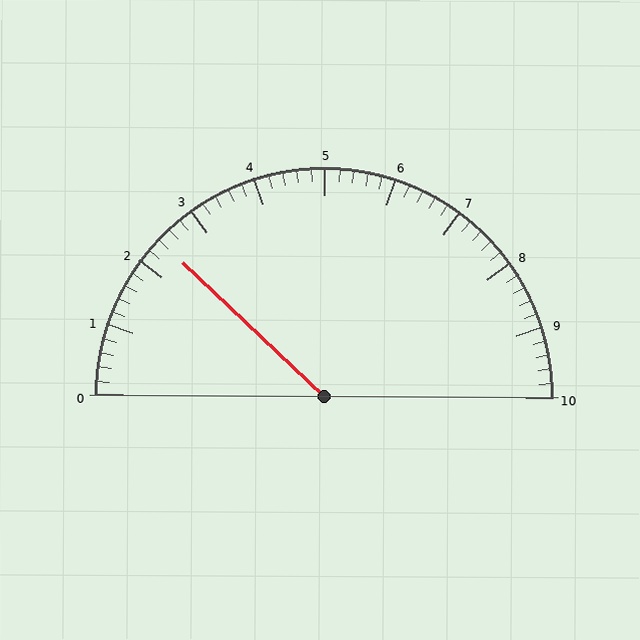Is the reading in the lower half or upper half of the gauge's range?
The reading is in the lower half of the range (0 to 10).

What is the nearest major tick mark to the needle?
The nearest major tick mark is 2.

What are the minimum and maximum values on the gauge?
The gauge ranges from 0 to 10.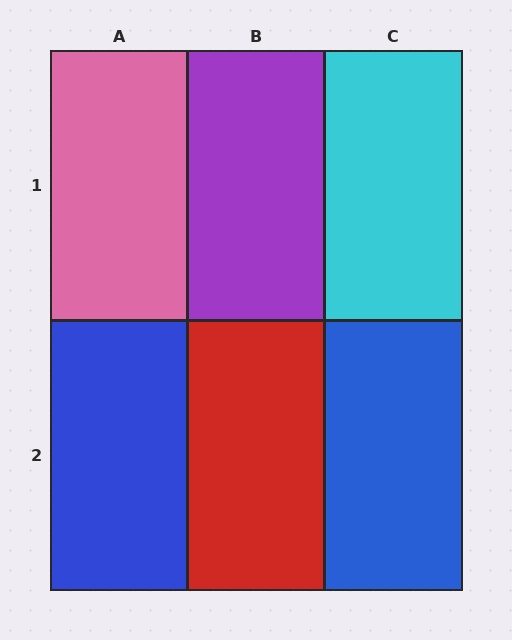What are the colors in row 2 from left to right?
Blue, red, blue.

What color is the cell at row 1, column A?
Pink.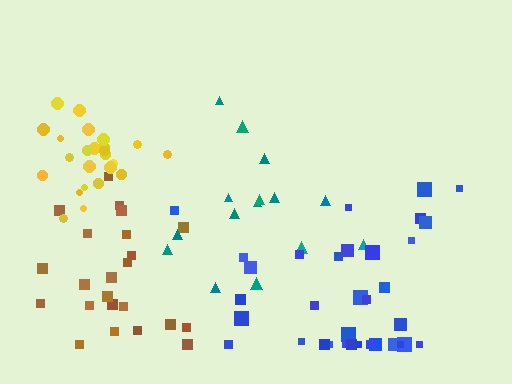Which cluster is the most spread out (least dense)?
Teal.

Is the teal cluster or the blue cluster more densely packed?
Blue.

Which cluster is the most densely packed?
Yellow.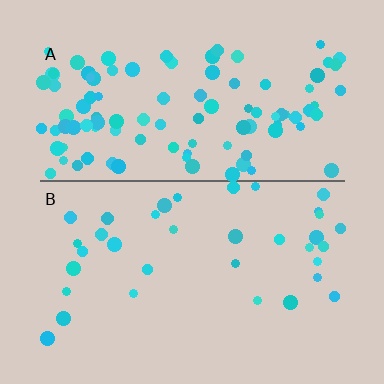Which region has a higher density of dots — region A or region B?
A (the top).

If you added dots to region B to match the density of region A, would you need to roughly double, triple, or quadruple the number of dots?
Approximately triple.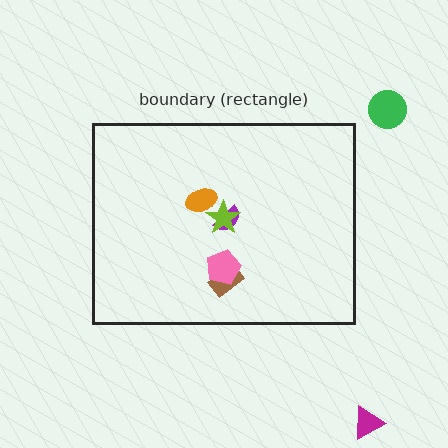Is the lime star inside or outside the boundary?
Inside.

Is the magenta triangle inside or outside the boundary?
Outside.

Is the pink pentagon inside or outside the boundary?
Inside.